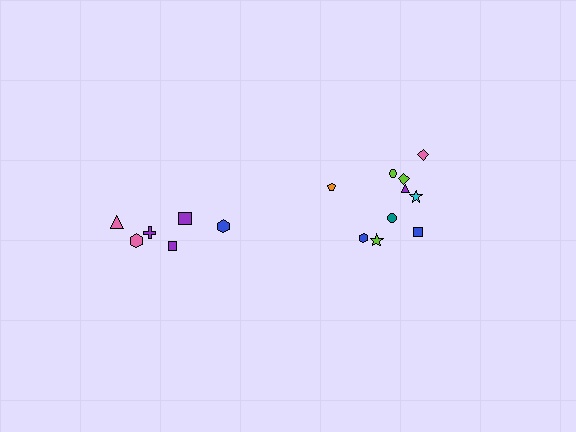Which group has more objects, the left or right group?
The right group.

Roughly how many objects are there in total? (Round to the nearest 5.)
Roughly 15 objects in total.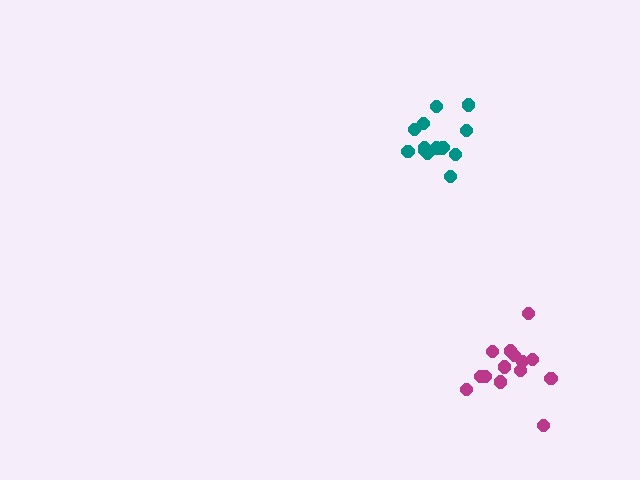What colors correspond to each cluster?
The clusters are colored: teal, magenta.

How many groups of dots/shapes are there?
There are 2 groups.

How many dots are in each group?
Group 1: 15 dots, Group 2: 14 dots (29 total).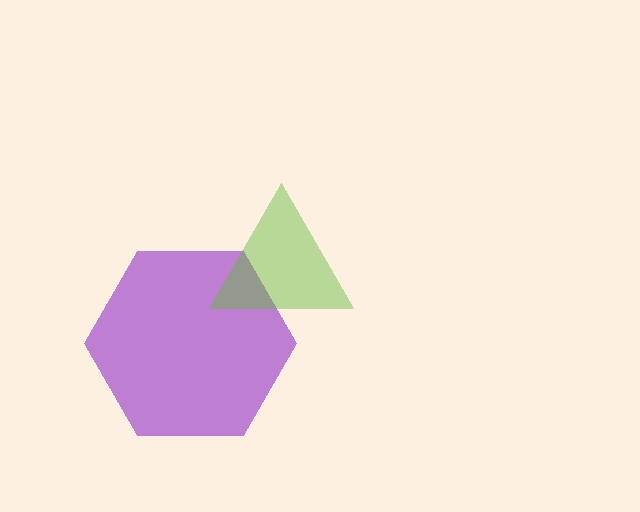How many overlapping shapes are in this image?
There are 2 overlapping shapes in the image.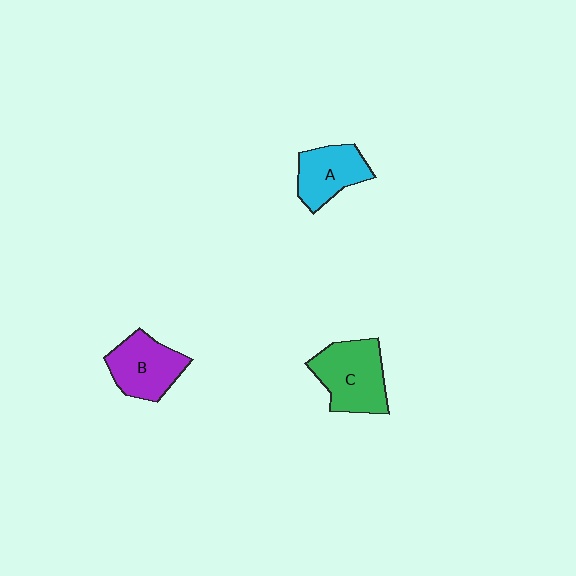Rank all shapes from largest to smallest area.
From largest to smallest: C (green), B (purple), A (cyan).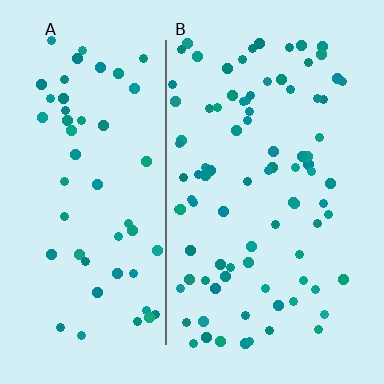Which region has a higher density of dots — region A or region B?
B (the right).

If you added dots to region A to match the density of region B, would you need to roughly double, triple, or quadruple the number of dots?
Approximately double.